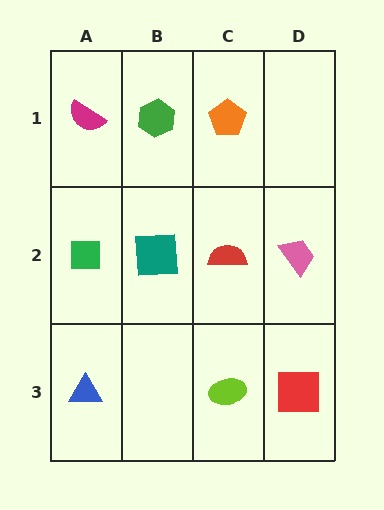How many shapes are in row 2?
4 shapes.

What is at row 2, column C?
A red semicircle.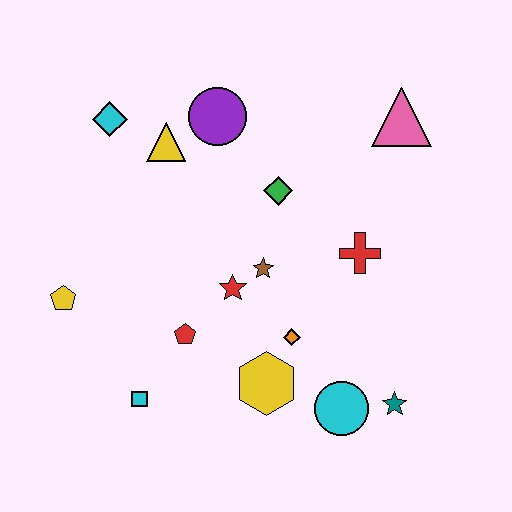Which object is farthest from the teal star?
The cyan diamond is farthest from the teal star.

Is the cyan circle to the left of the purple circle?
No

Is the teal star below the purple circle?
Yes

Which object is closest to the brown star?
The red star is closest to the brown star.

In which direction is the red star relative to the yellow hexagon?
The red star is above the yellow hexagon.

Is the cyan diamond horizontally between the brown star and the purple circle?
No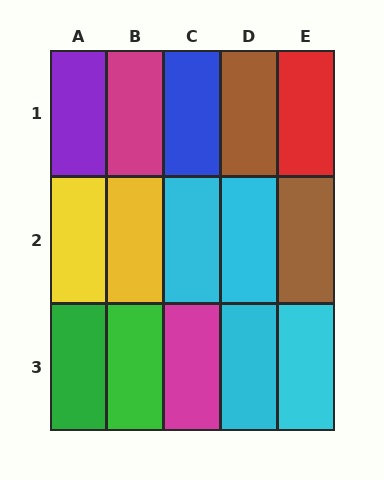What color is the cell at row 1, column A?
Purple.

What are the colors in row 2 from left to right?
Yellow, yellow, cyan, cyan, brown.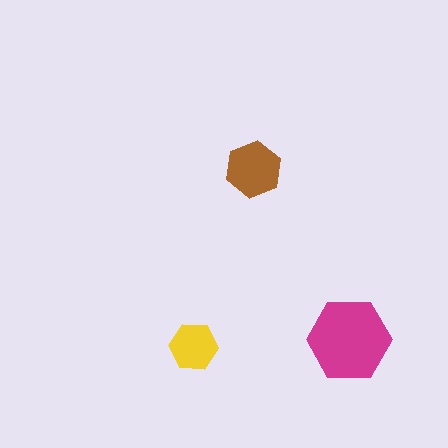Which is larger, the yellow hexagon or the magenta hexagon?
The magenta one.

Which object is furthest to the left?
The yellow hexagon is leftmost.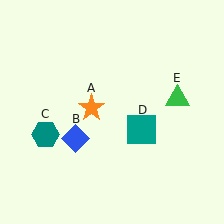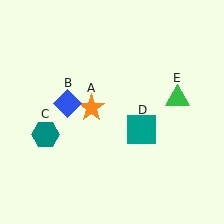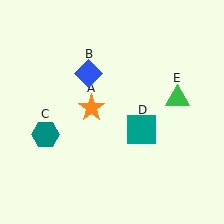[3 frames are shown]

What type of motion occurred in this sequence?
The blue diamond (object B) rotated clockwise around the center of the scene.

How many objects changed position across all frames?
1 object changed position: blue diamond (object B).